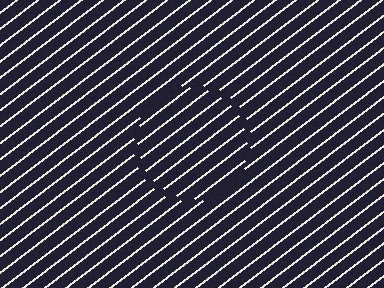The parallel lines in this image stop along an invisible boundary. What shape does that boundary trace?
An illusory circle. The interior of the shape contains the same grating, shifted by half a period — the contour is defined by the phase discontinuity where line-ends from the inner and outer gratings abut.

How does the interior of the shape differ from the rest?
The interior of the shape contains the same grating, shifted by half a period — the contour is defined by the phase discontinuity where line-ends from the inner and outer gratings abut.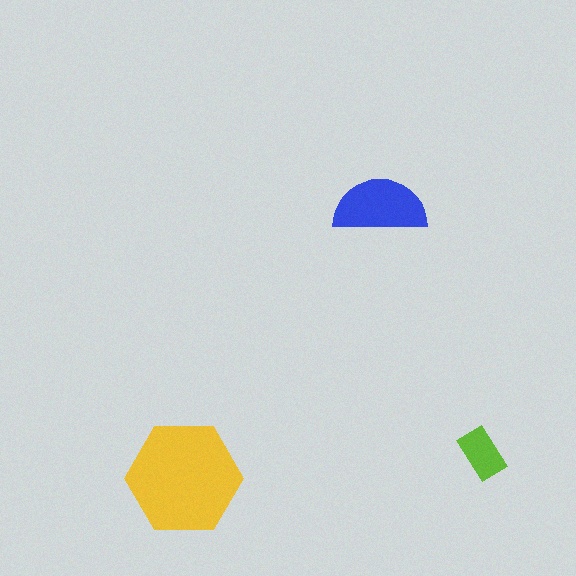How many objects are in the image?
There are 3 objects in the image.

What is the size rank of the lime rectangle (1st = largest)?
3rd.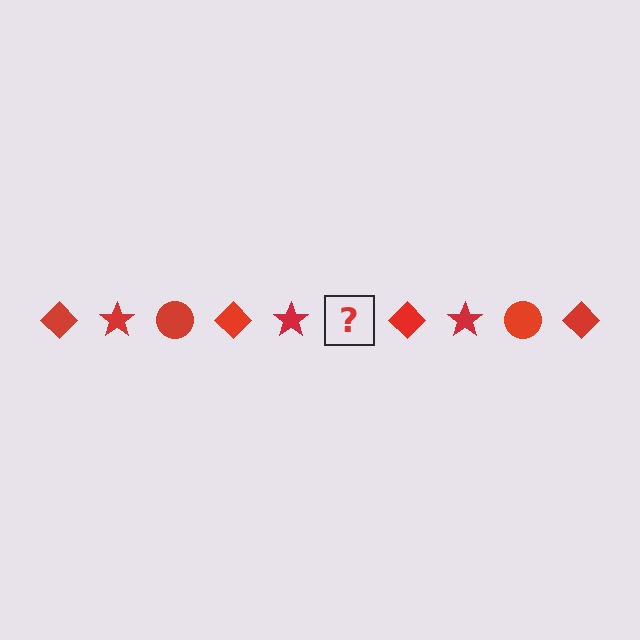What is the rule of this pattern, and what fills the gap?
The rule is that the pattern cycles through diamond, star, circle shapes in red. The gap should be filled with a red circle.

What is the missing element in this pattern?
The missing element is a red circle.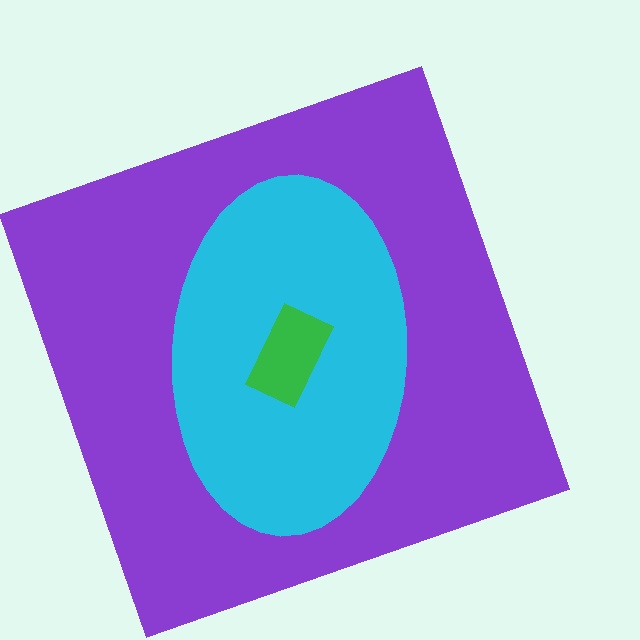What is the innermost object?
The green rectangle.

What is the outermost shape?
The purple square.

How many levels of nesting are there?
3.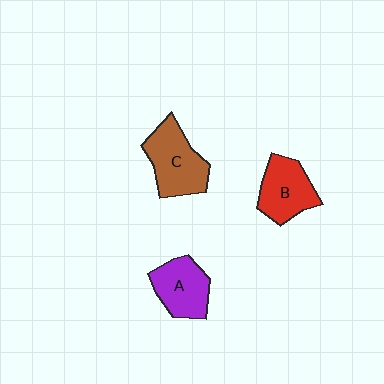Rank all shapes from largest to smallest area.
From largest to smallest: C (brown), B (red), A (purple).